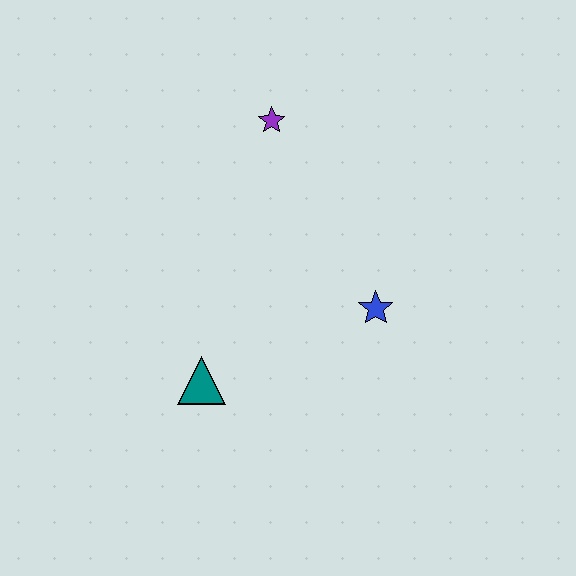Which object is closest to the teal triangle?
The blue star is closest to the teal triangle.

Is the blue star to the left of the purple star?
No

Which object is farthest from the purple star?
The teal triangle is farthest from the purple star.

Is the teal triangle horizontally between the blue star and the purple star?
No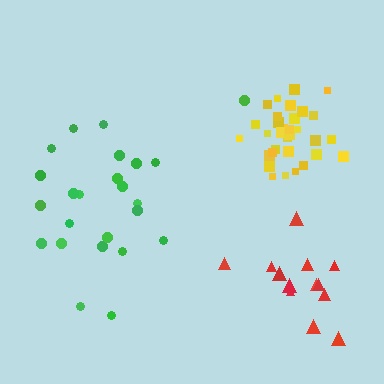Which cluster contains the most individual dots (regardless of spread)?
Yellow (35).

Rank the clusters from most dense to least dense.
yellow, green, red.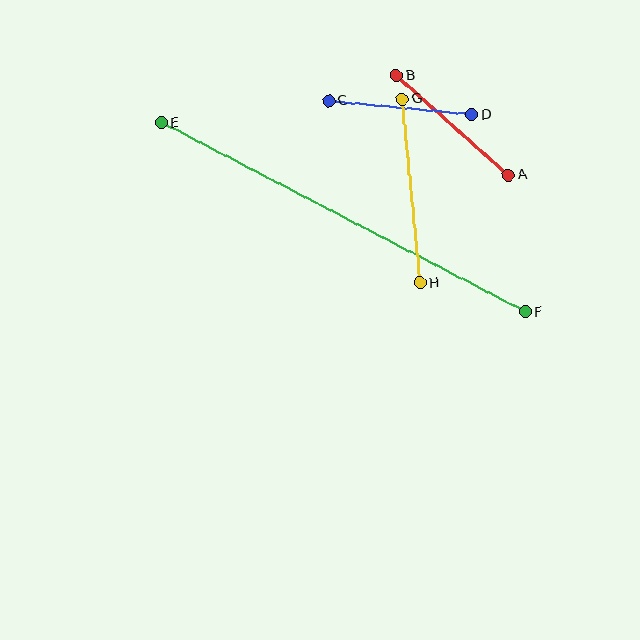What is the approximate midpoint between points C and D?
The midpoint is at approximately (400, 108) pixels.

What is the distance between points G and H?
The distance is approximately 185 pixels.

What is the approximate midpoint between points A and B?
The midpoint is at approximately (452, 125) pixels.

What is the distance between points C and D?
The distance is approximately 144 pixels.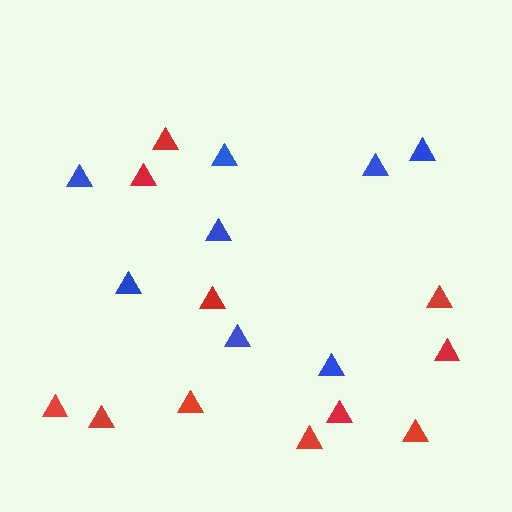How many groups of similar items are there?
There are 2 groups: one group of blue triangles (8) and one group of red triangles (11).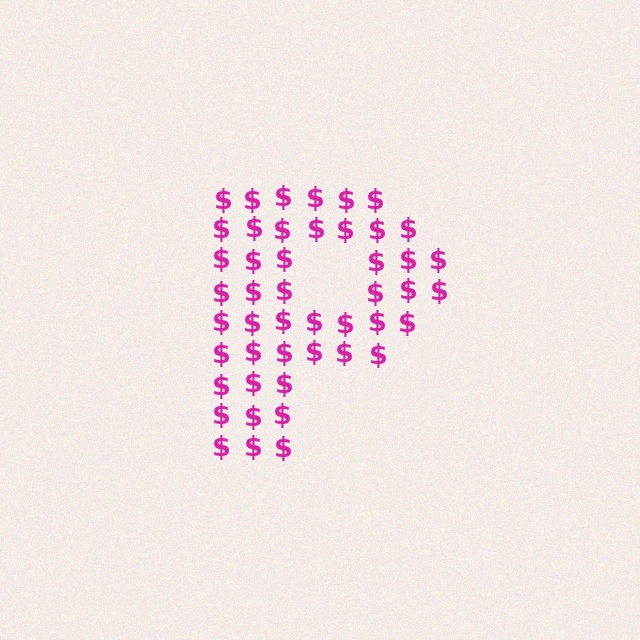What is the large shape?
The large shape is the letter P.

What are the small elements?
The small elements are dollar signs.